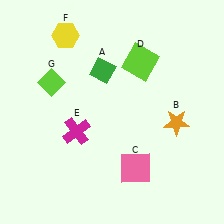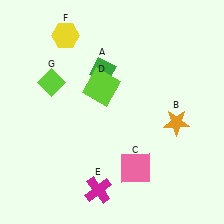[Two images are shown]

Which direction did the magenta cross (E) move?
The magenta cross (E) moved down.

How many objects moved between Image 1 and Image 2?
2 objects moved between the two images.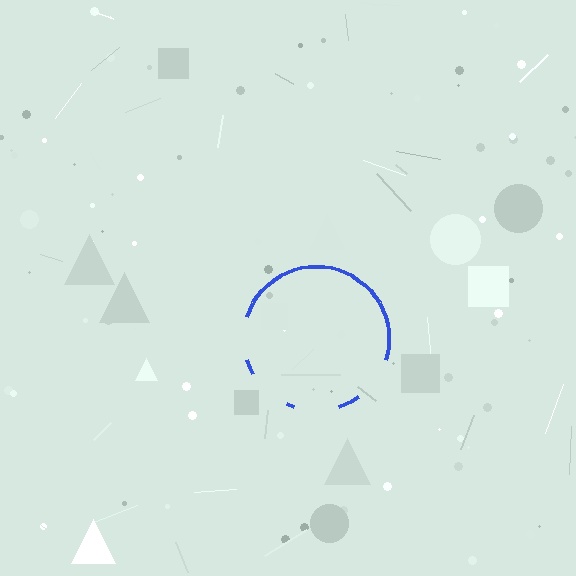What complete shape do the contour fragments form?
The contour fragments form a circle.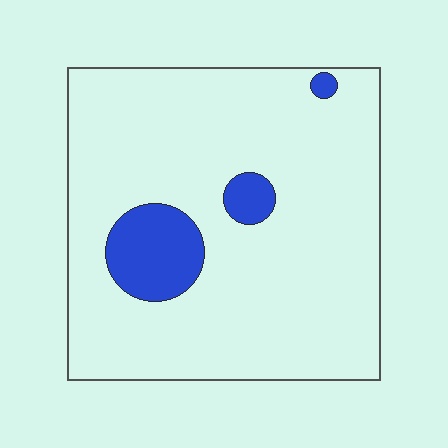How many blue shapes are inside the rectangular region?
3.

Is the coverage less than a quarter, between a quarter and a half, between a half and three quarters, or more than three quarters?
Less than a quarter.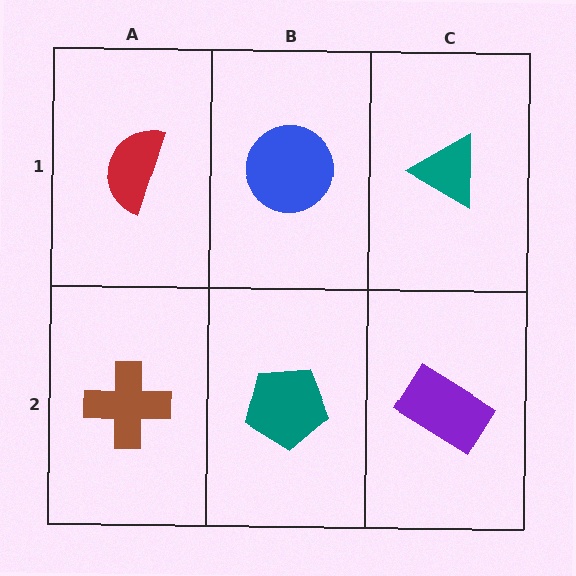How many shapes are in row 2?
3 shapes.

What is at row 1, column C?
A teal triangle.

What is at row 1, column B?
A blue circle.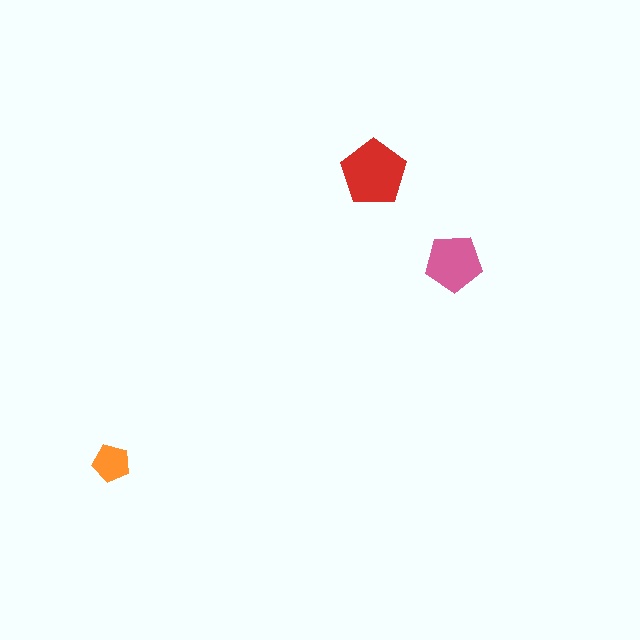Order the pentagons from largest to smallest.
the red one, the pink one, the orange one.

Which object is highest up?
The red pentagon is topmost.